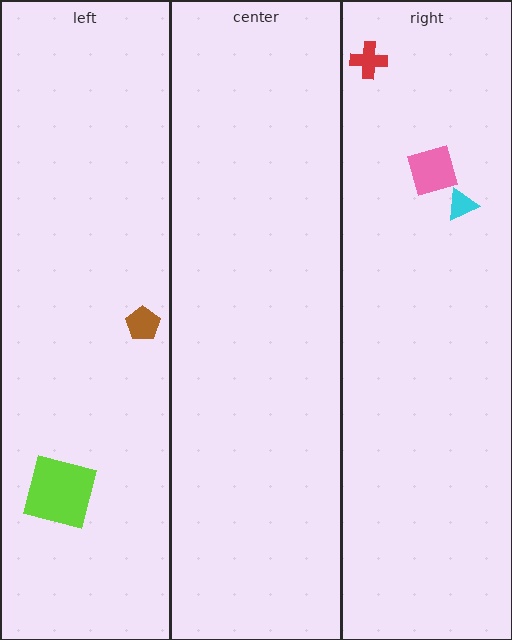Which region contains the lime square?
The left region.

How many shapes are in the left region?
2.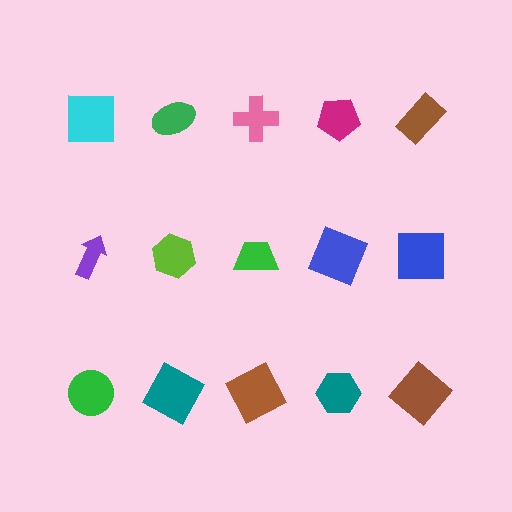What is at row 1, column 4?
A magenta pentagon.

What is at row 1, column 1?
A cyan square.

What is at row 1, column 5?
A brown rectangle.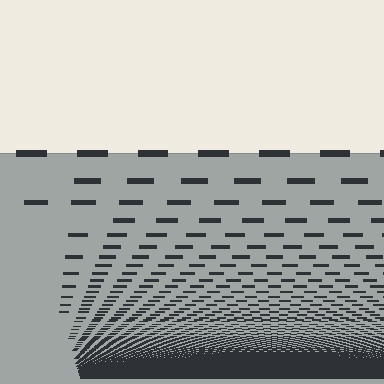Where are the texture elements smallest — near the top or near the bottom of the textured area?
Near the bottom.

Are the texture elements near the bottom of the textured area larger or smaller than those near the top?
Smaller. The gradient is inverted — elements near the bottom are smaller and denser.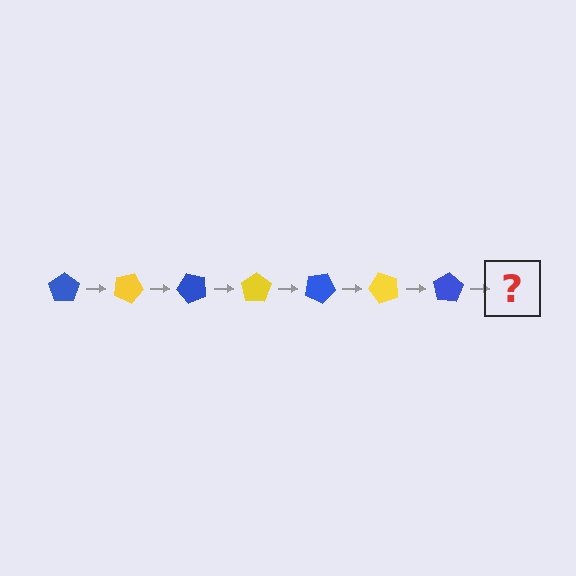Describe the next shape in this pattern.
It should be a yellow pentagon, rotated 175 degrees from the start.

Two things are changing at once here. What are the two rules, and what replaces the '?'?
The two rules are that it rotates 25 degrees each step and the color cycles through blue and yellow. The '?' should be a yellow pentagon, rotated 175 degrees from the start.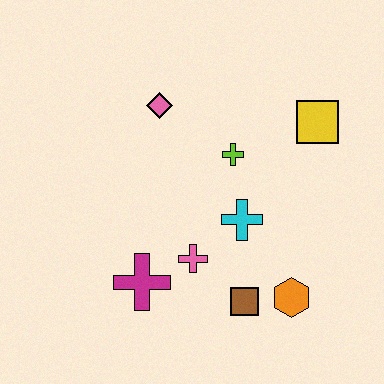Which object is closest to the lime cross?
The cyan cross is closest to the lime cross.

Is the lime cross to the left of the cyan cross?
Yes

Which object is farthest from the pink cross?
The yellow square is farthest from the pink cross.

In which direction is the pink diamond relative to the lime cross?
The pink diamond is to the left of the lime cross.